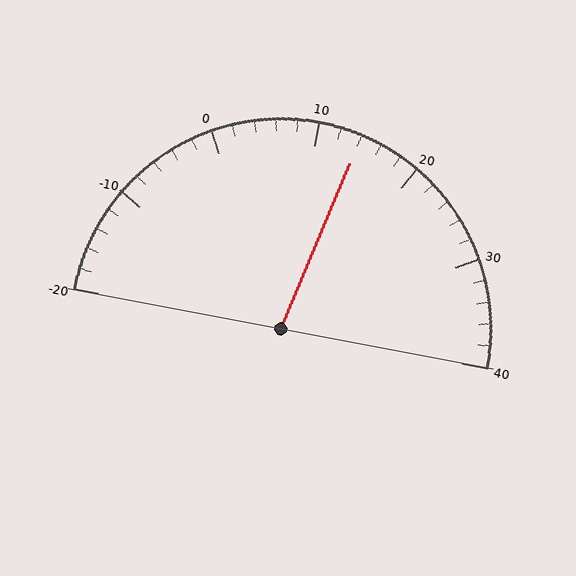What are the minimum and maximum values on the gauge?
The gauge ranges from -20 to 40.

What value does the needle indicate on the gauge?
The needle indicates approximately 14.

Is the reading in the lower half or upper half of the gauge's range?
The reading is in the upper half of the range (-20 to 40).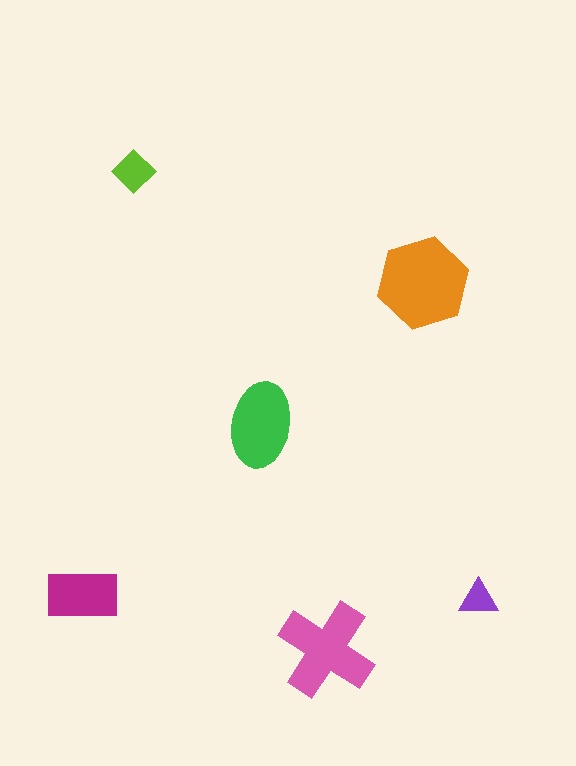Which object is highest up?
The lime diamond is topmost.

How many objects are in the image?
There are 6 objects in the image.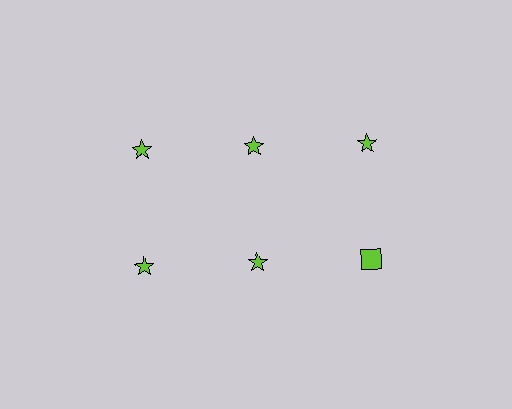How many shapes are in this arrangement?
There are 6 shapes arranged in a grid pattern.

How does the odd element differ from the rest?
It has a different shape: square instead of star.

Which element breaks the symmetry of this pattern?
The lime square in the second row, center column breaks the symmetry. All other shapes are lime stars.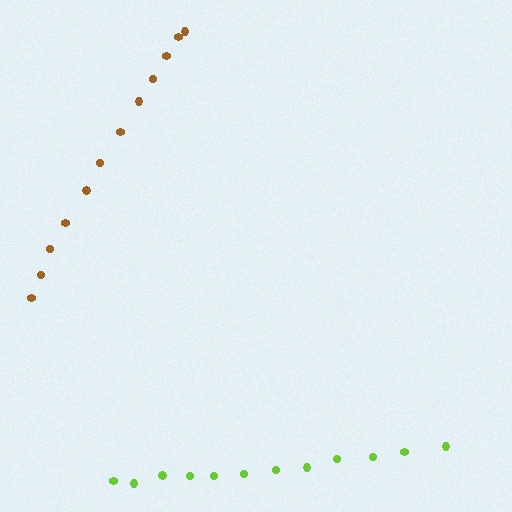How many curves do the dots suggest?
There are 2 distinct paths.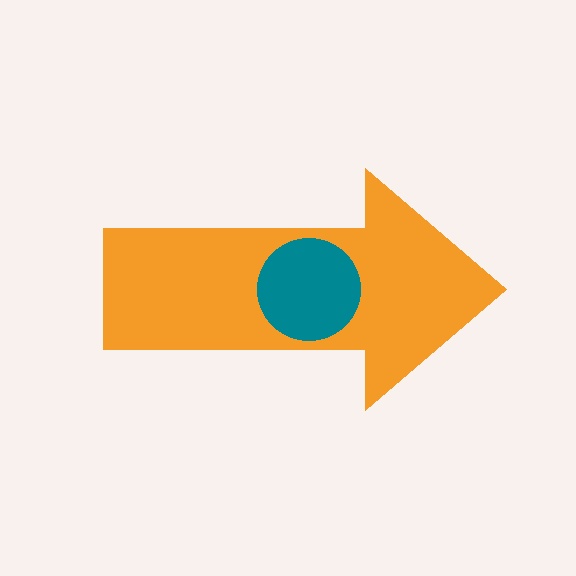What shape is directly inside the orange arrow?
The teal circle.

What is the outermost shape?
The orange arrow.